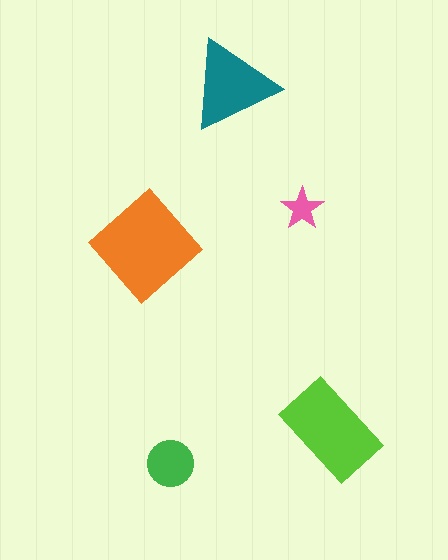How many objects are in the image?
There are 5 objects in the image.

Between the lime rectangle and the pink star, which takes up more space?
The lime rectangle.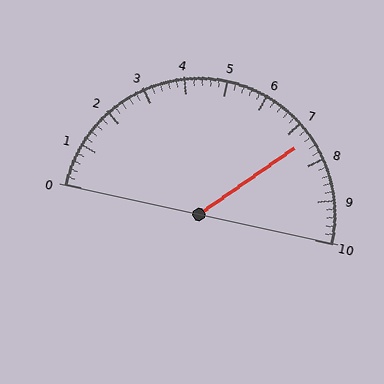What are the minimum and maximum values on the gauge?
The gauge ranges from 0 to 10.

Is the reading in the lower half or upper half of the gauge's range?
The reading is in the upper half of the range (0 to 10).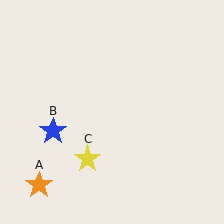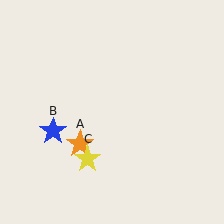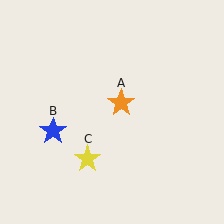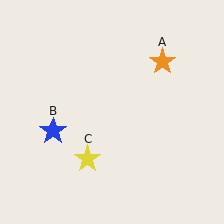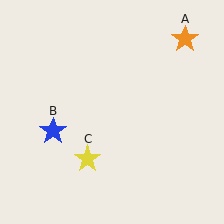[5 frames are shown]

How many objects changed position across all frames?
1 object changed position: orange star (object A).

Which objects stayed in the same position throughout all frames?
Blue star (object B) and yellow star (object C) remained stationary.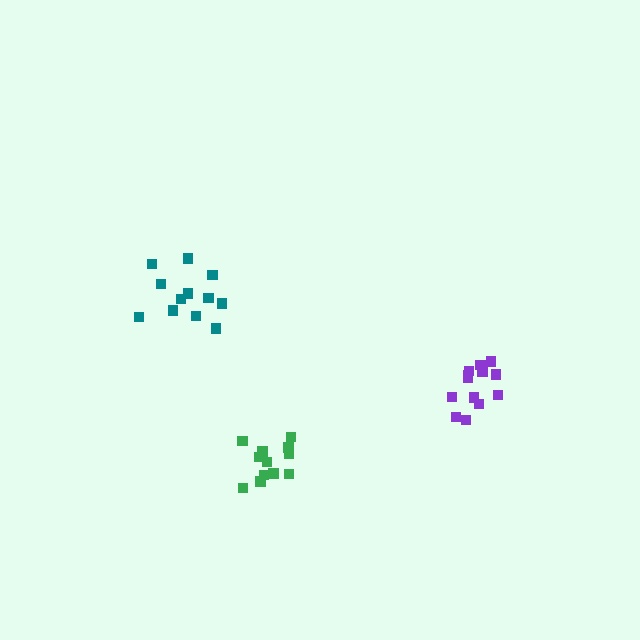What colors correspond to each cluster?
The clusters are colored: teal, purple, green.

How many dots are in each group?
Group 1: 12 dots, Group 2: 13 dots, Group 3: 12 dots (37 total).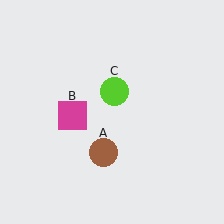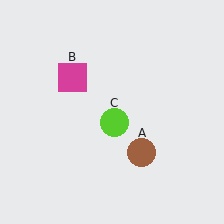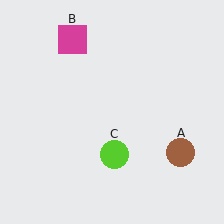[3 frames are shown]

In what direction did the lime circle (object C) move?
The lime circle (object C) moved down.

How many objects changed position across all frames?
3 objects changed position: brown circle (object A), magenta square (object B), lime circle (object C).